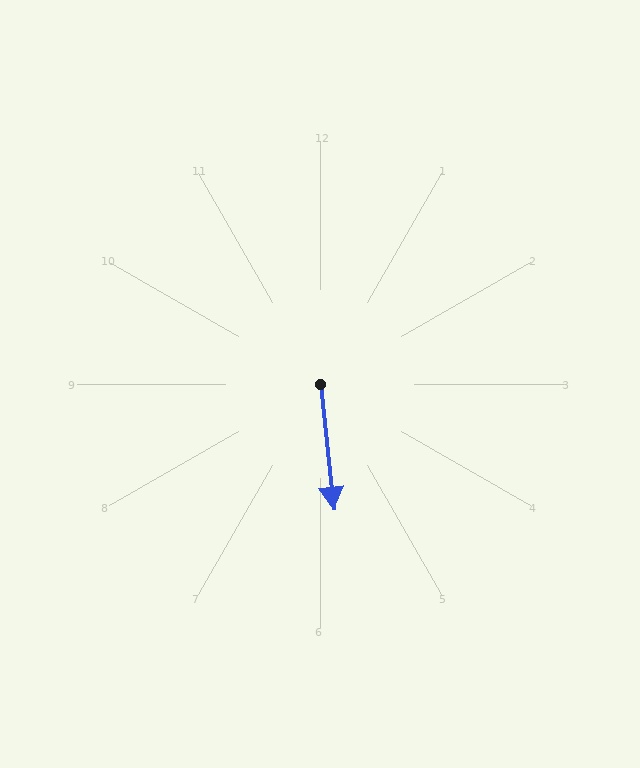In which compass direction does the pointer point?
South.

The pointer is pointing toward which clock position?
Roughly 6 o'clock.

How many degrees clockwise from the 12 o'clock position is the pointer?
Approximately 174 degrees.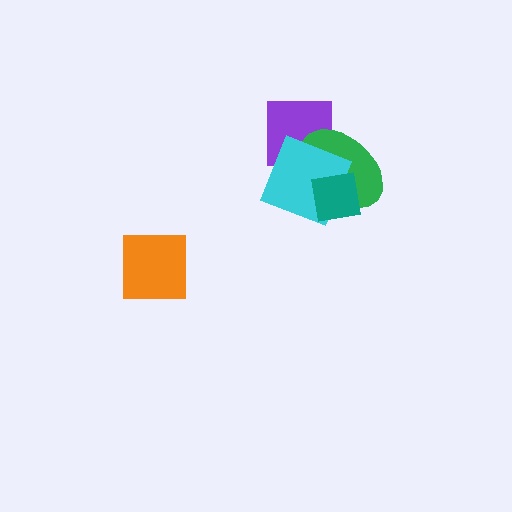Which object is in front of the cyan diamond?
The teal square is in front of the cyan diamond.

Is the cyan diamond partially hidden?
Yes, it is partially covered by another shape.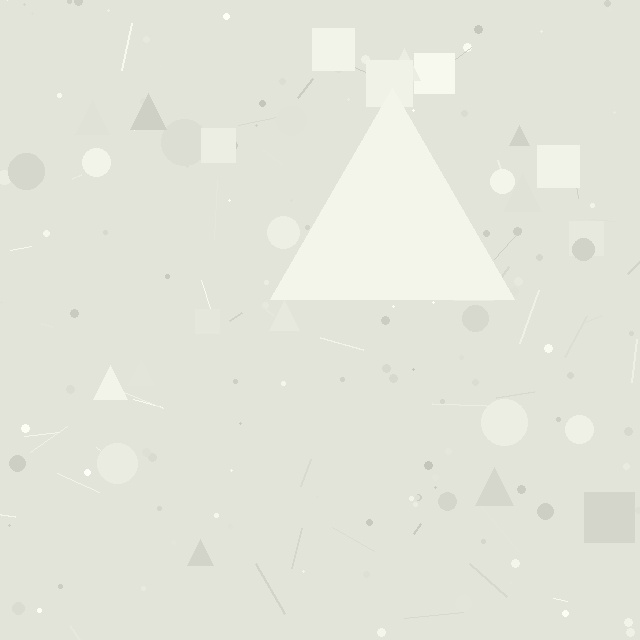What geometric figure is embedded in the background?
A triangle is embedded in the background.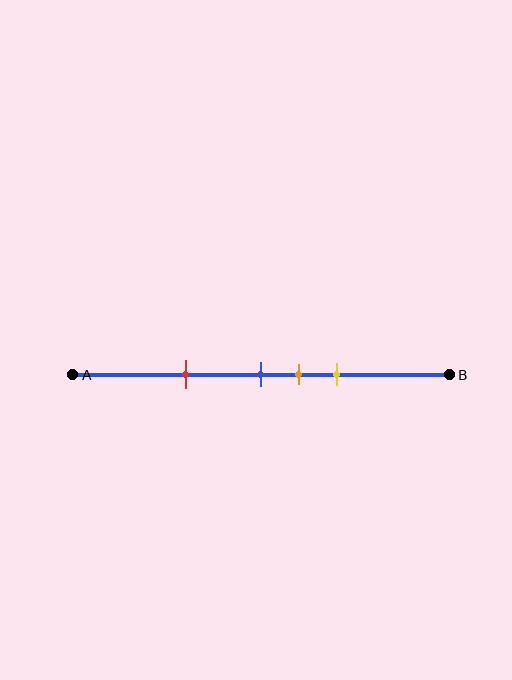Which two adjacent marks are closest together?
The blue and orange marks are the closest adjacent pair.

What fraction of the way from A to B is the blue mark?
The blue mark is approximately 50% (0.5) of the way from A to B.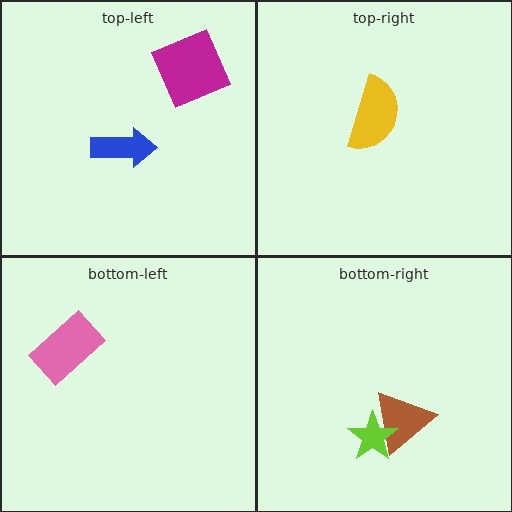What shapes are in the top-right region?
The yellow semicircle.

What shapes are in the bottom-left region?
The pink rectangle.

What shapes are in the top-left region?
The blue arrow, the magenta square.